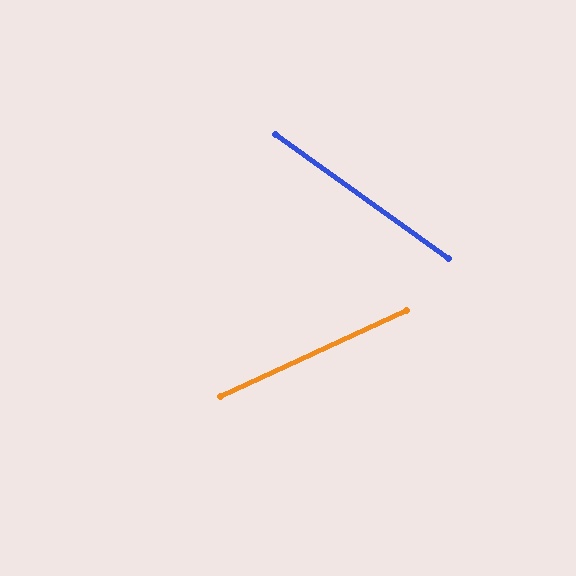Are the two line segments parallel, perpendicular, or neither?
Neither parallel nor perpendicular — they differ by about 60°.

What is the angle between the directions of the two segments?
Approximately 60 degrees.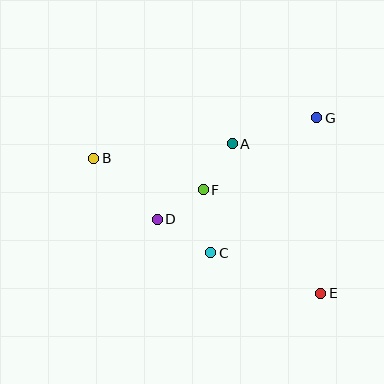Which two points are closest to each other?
Points A and F are closest to each other.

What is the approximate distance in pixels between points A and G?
The distance between A and G is approximately 88 pixels.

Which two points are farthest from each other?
Points B and E are farthest from each other.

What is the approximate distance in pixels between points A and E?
The distance between A and E is approximately 174 pixels.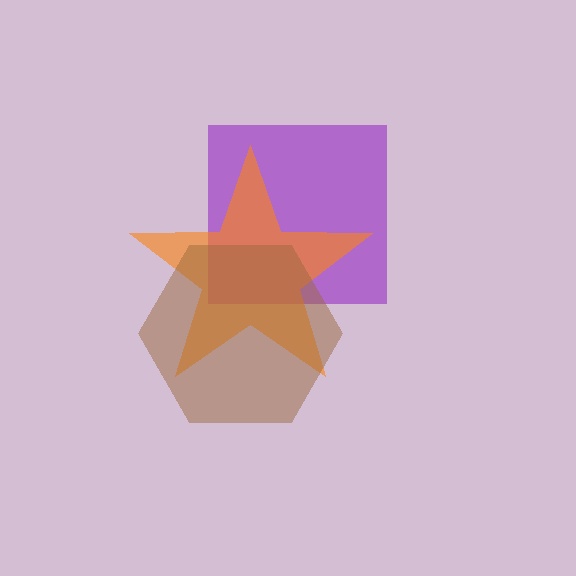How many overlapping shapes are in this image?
There are 3 overlapping shapes in the image.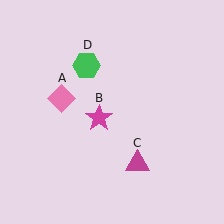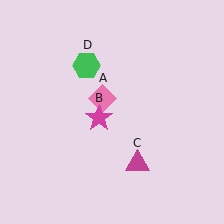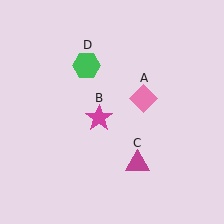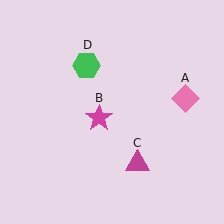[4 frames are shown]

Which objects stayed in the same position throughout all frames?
Magenta star (object B) and magenta triangle (object C) and green hexagon (object D) remained stationary.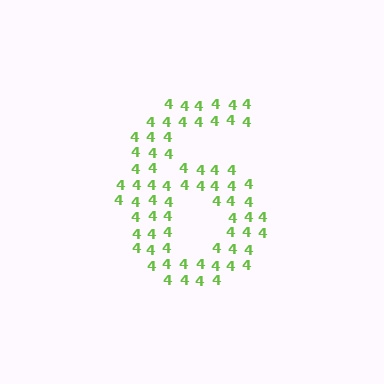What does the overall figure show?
The overall figure shows the digit 6.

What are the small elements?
The small elements are digit 4's.